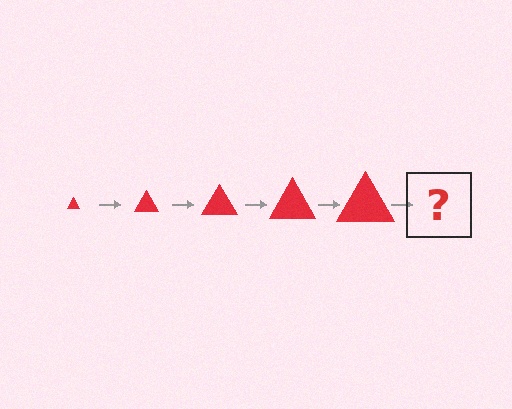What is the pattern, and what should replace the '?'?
The pattern is that the triangle gets progressively larger each step. The '?' should be a red triangle, larger than the previous one.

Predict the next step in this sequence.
The next step is a red triangle, larger than the previous one.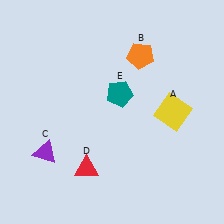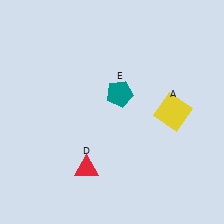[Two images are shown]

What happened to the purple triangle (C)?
The purple triangle (C) was removed in Image 2. It was in the bottom-left area of Image 1.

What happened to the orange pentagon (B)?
The orange pentagon (B) was removed in Image 2. It was in the top-right area of Image 1.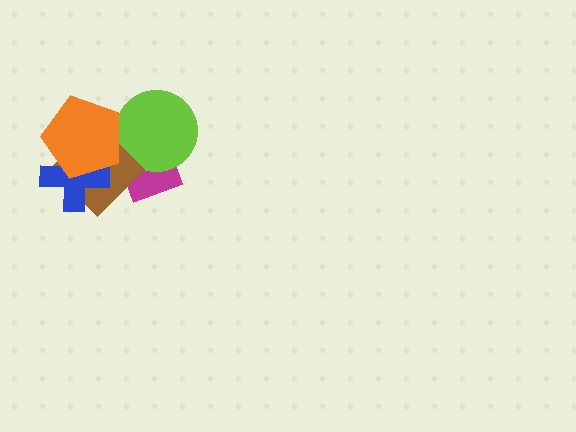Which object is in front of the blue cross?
The orange pentagon is in front of the blue cross.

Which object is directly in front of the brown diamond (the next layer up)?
The blue cross is directly in front of the brown diamond.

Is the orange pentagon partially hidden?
No, no other shape covers it.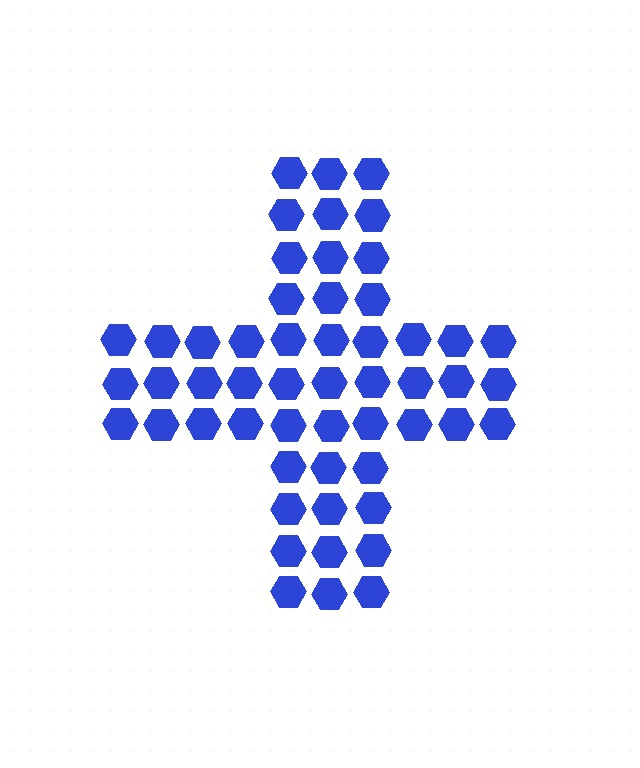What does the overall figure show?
The overall figure shows a cross.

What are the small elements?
The small elements are hexagons.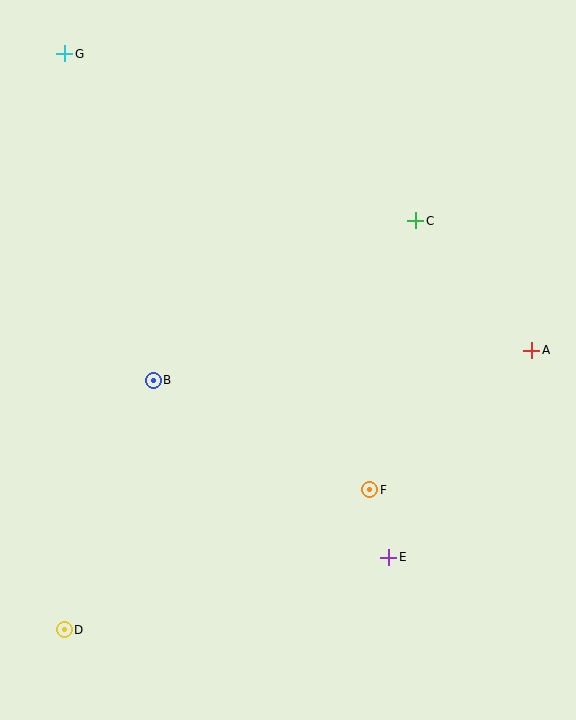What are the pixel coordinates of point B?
Point B is at (153, 380).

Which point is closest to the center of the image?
Point B at (153, 380) is closest to the center.